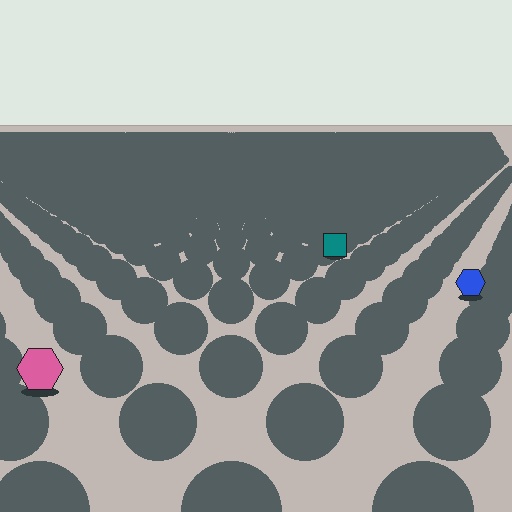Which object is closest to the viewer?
The pink hexagon is closest. The texture marks near it are larger and more spread out.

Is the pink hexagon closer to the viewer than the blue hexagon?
Yes. The pink hexagon is closer — you can tell from the texture gradient: the ground texture is coarser near it.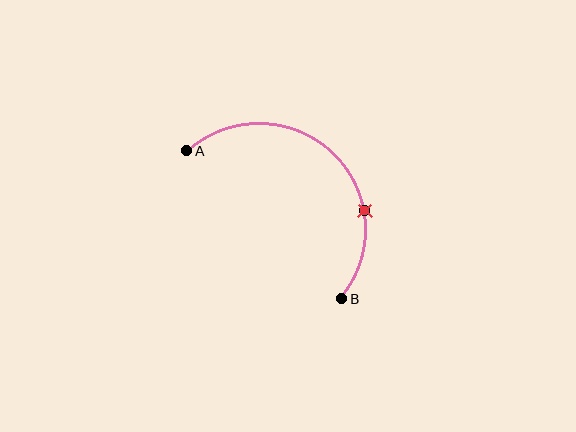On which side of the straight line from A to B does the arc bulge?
The arc bulges above and to the right of the straight line connecting A and B.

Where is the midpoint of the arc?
The arc midpoint is the point on the curve farthest from the straight line joining A and B. It sits above and to the right of that line.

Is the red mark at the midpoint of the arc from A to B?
No. The red mark lies on the arc but is closer to endpoint B. The arc midpoint would be at the point on the curve equidistant along the arc from both A and B.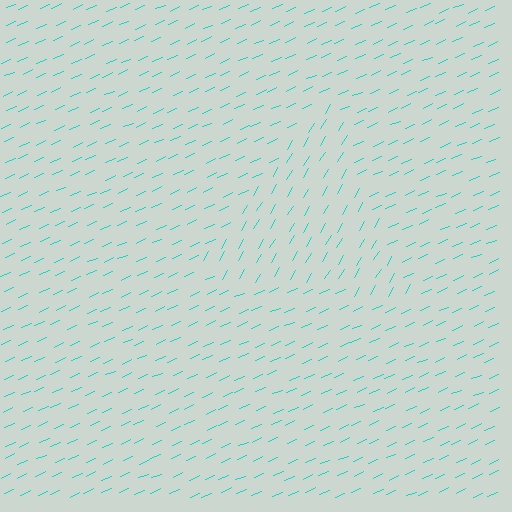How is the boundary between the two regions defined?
The boundary is defined purely by a change in line orientation (approximately 35 degrees difference). All lines are the same color and thickness.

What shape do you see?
I see a triangle.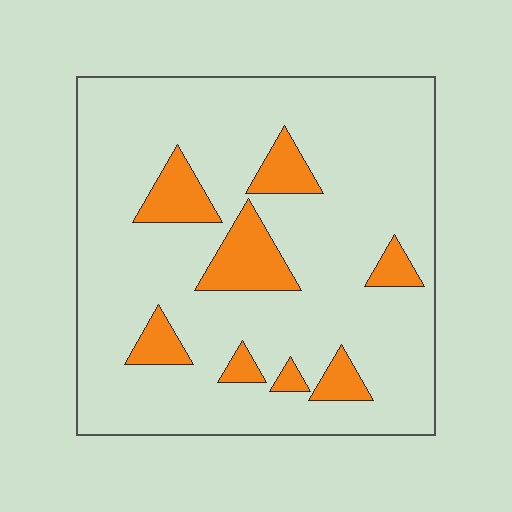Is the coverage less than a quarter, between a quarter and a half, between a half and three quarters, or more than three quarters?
Less than a quarter.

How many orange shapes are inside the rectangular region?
8.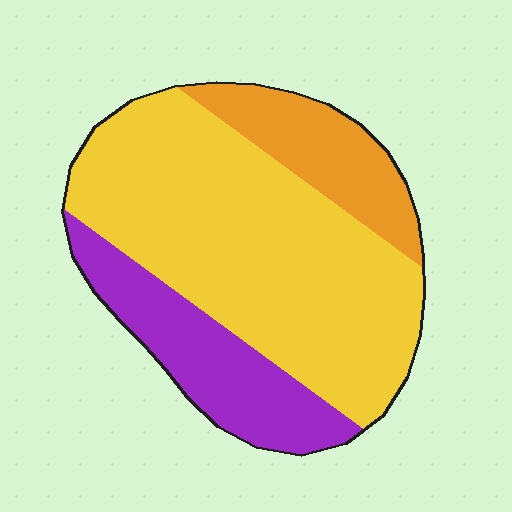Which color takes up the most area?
Yellow, at roughly 60%.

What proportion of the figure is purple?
Purple covers 22% of the figure.